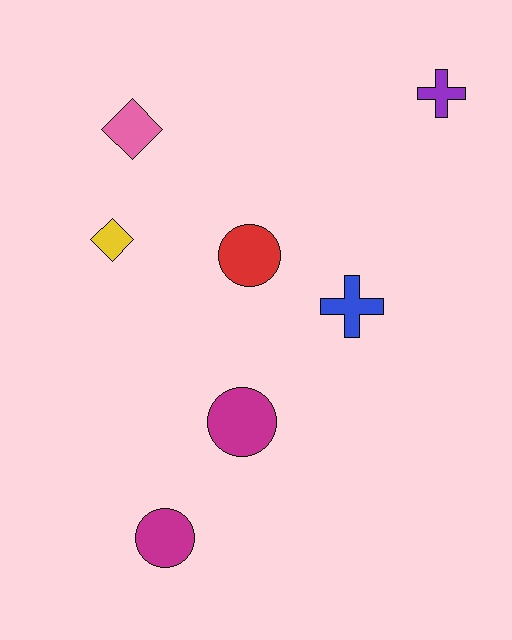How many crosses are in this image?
There are 2 crosses.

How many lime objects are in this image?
There are no lime objects.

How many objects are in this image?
There are 7 objects.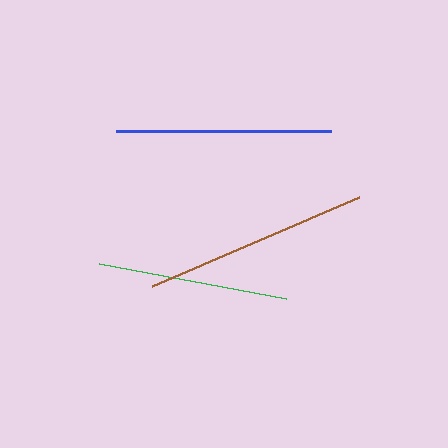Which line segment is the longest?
The brown line is the longest at approximately 226 pixels.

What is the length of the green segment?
The green segment is approximately 190 pixels long.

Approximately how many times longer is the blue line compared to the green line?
The blue line is approximately 1.1 times the length of the green line.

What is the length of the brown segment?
The brown segment is approximately 226 pixels long.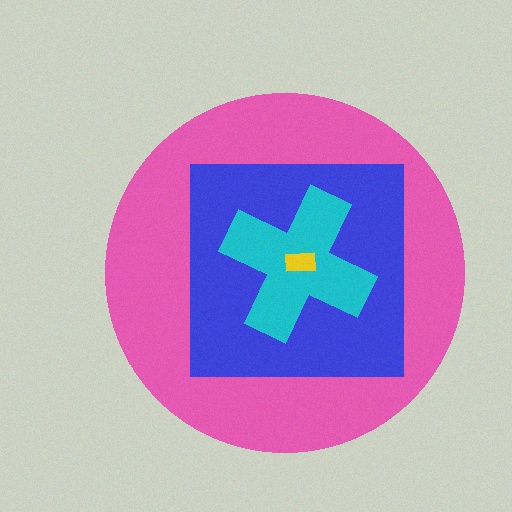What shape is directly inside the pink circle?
The blue square.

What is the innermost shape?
The yellow rectangle.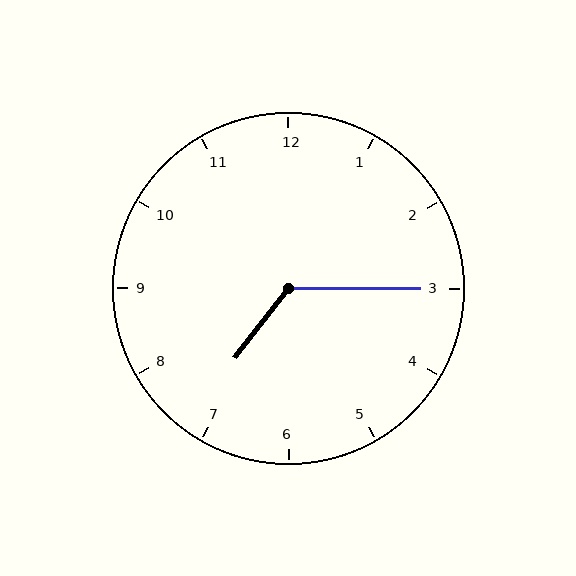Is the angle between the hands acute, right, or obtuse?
It is obtuse.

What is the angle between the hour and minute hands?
Approximately 128 degrees.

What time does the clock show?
7:15.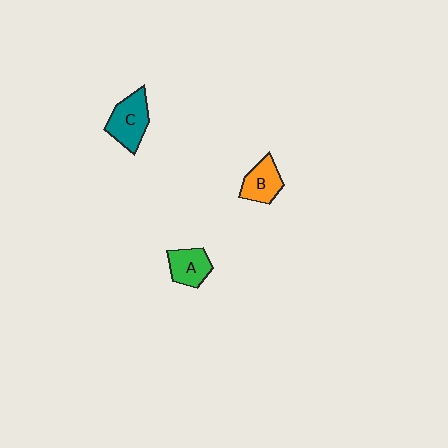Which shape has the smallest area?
Shape A (green).